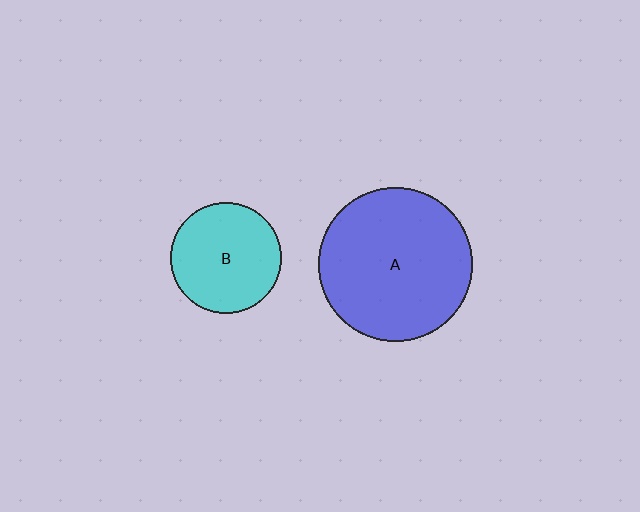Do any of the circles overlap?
No, none of the circles overlap.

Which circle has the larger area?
Circle A (blue).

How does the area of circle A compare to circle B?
Approximately 1.9 times.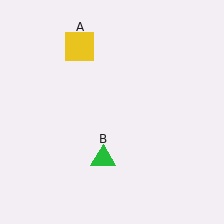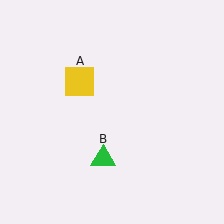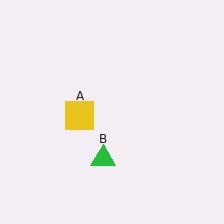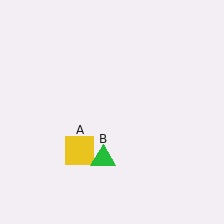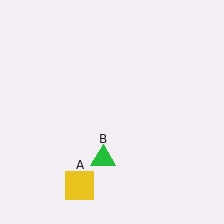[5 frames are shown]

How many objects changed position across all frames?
1 object changed position: yellow square (object A).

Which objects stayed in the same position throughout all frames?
Green triangle (object B) remained stationary.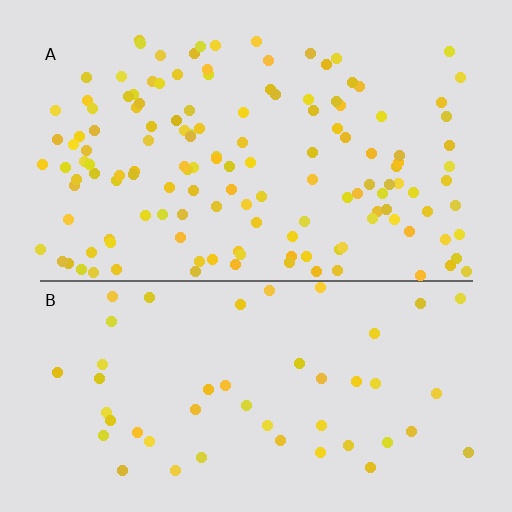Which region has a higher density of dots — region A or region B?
A (the top).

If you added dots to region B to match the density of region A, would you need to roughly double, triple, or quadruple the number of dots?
Approximately triple.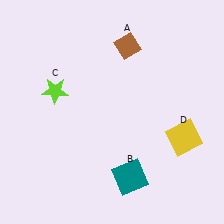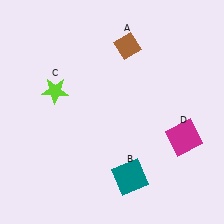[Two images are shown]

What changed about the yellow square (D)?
In Image 1, D is yellow. In Image 2, it changed to magenta.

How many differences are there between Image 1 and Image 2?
There is 1 difference between the two images.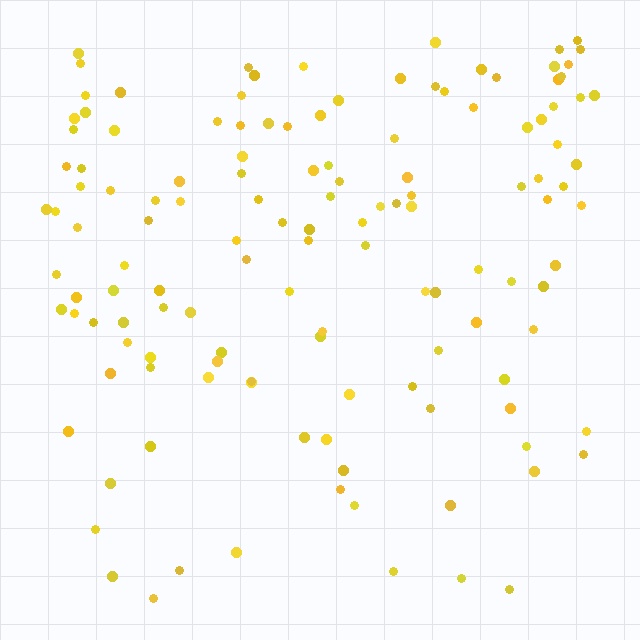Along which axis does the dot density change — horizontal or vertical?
Vertical.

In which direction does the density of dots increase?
From bottom to top, with the top side densest.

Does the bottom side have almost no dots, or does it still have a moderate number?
Still a moderate number, just noticeably fewer than the top.